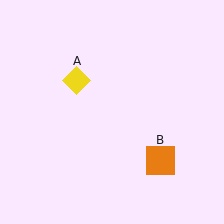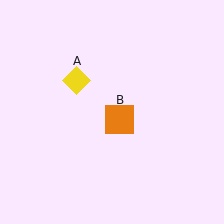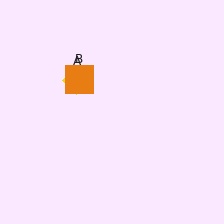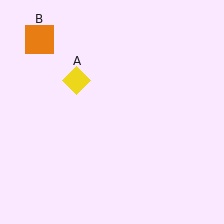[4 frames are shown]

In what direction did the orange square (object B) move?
The orange square (object B) moved up and to the left.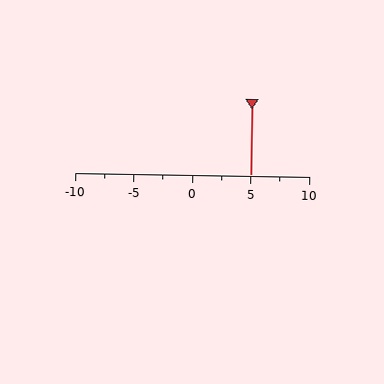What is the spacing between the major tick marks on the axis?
The major ticks are spaced 5 apart.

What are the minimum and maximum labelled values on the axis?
The axis runs from -10 to 10.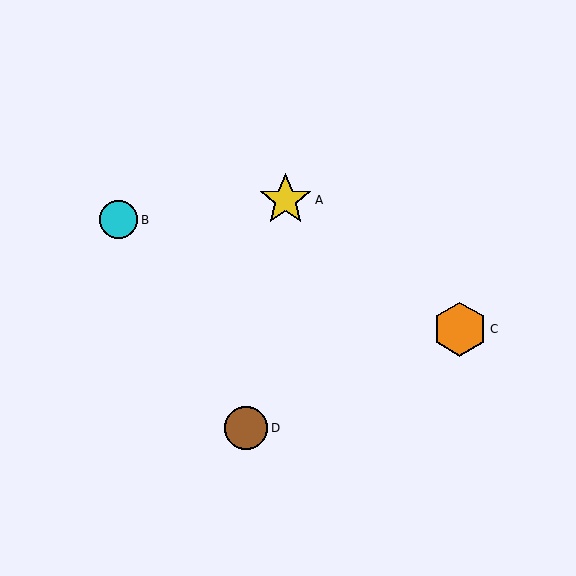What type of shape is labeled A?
Shape A is a yellow star.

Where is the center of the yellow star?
The center of the yellow star is at (286, 200).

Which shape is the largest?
The orange hexagon (labeled C) is the largest.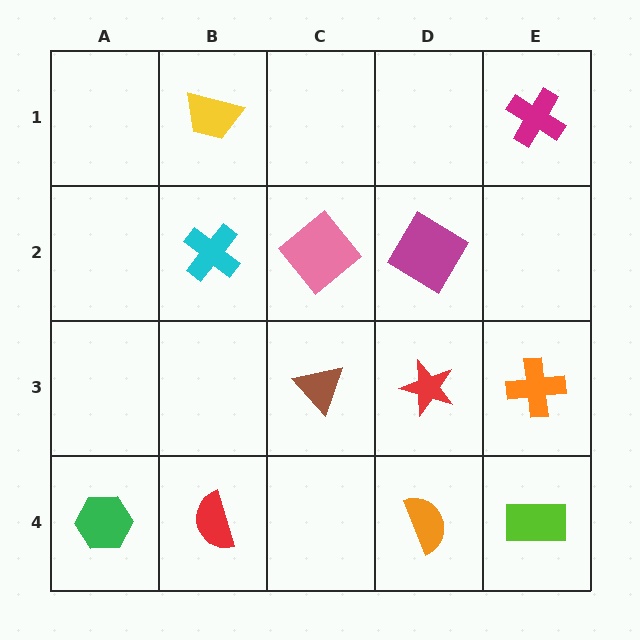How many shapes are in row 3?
3 shapes.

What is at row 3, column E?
An orange cross.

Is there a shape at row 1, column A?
No, that cell is empty.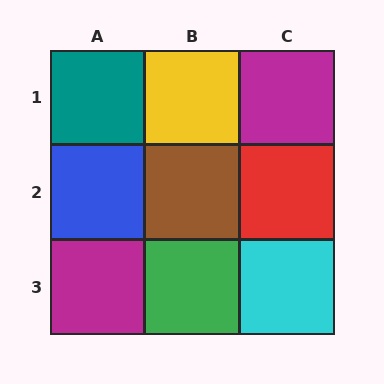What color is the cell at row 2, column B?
Brown.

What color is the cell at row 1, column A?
Teal.